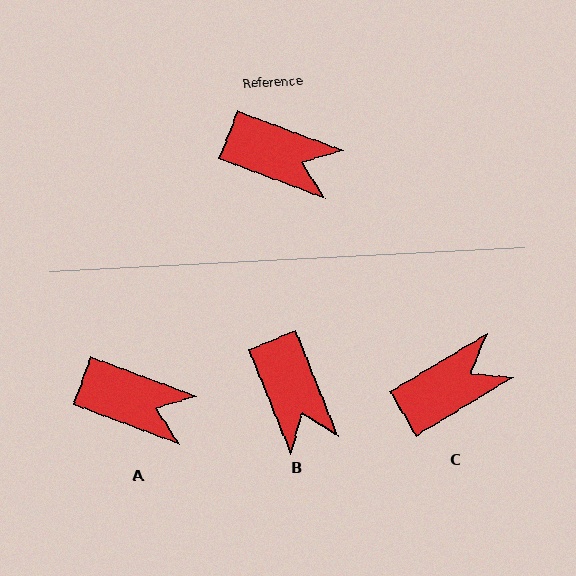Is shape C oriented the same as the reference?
No, it is off by about 52 degrees.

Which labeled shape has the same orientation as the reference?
A.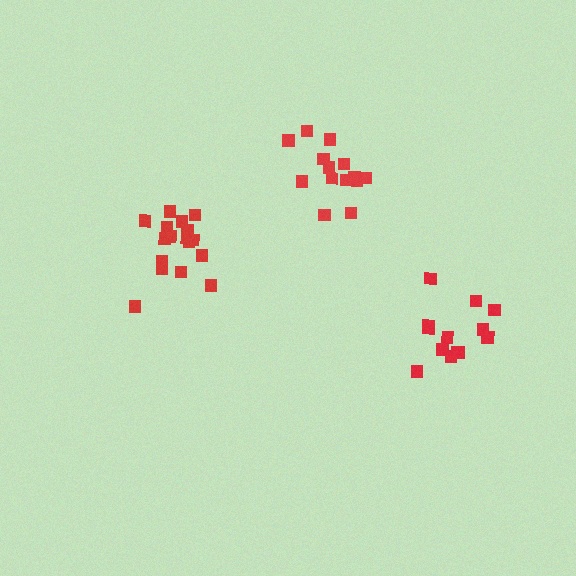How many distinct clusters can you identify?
There are 3 distinct clusters.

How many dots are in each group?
Group 1: 17 dots, Group 2: 13 dots, Group 3: 14 dots (44 total).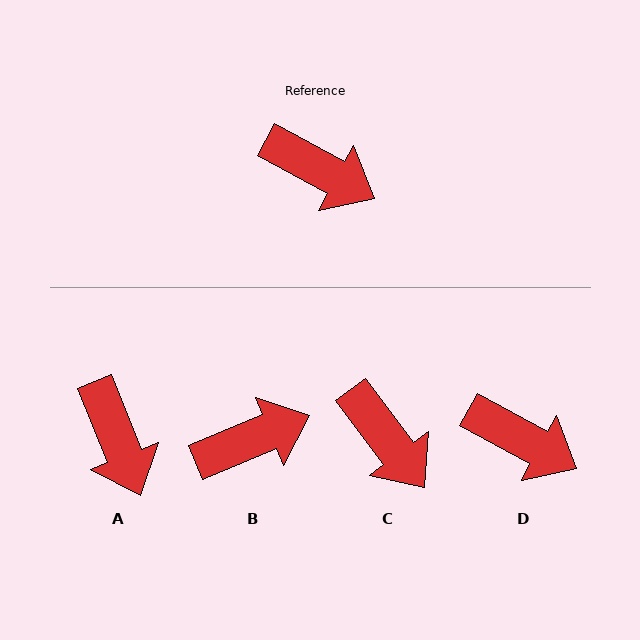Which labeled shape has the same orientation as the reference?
D.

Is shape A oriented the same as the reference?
No, it is off by about 40 degrees.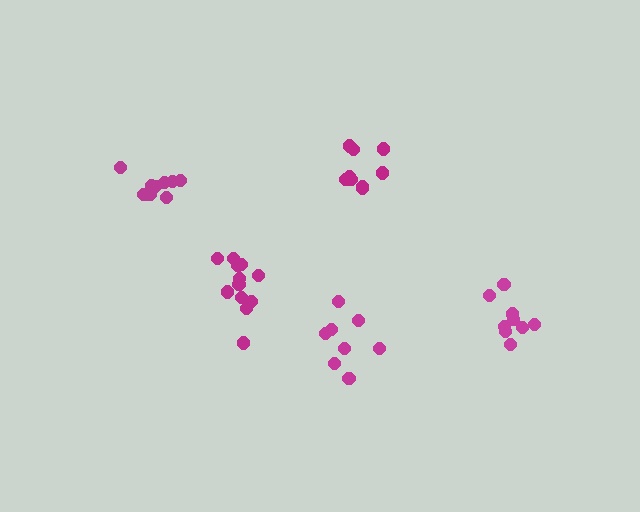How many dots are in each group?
Group 1: 8 dots, Group 2: 12 dots, Group 3: 10 dots, Group 4: 9 dots, Group 5: 9 dots (48 total).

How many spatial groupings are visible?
There are 5 spatial groupings.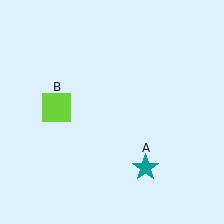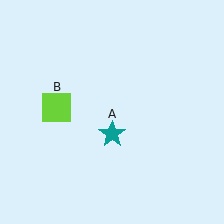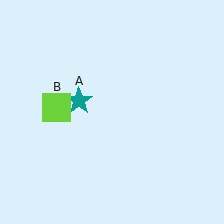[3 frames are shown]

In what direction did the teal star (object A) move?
The teal star (object A) moved up and to the left.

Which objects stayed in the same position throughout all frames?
Lime square (object B) remained stationary.